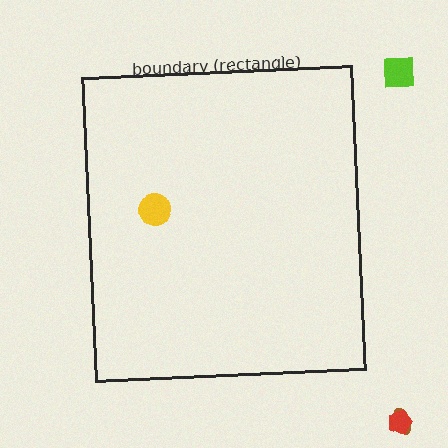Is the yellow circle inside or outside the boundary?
Inside.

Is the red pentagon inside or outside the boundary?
Outside.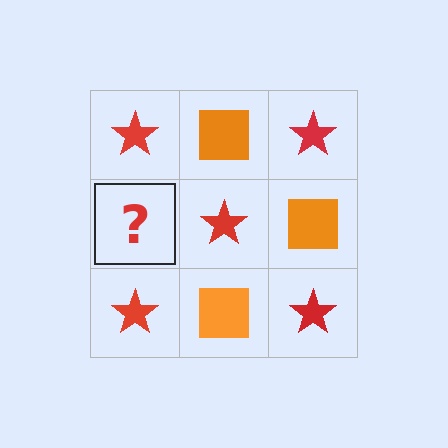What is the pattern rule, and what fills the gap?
The rule is that it alternates red star and orange square in a checkerboard pattern. The gap should be filled with an orange square.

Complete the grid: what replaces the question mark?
The question mark should be replaced with an orange square.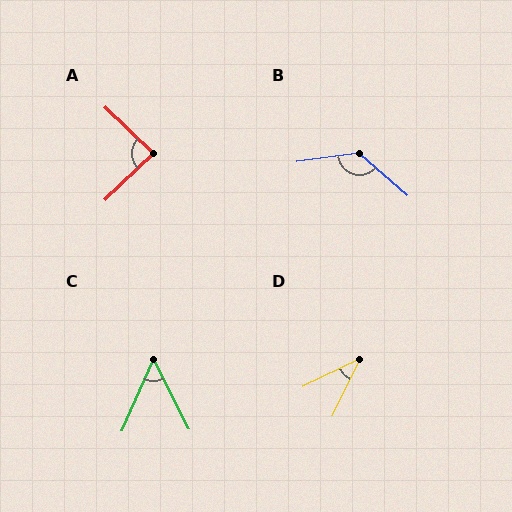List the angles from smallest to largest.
D (38°), C (51°), A (87°), B (130°).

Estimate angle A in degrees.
Approximately 87 degrees.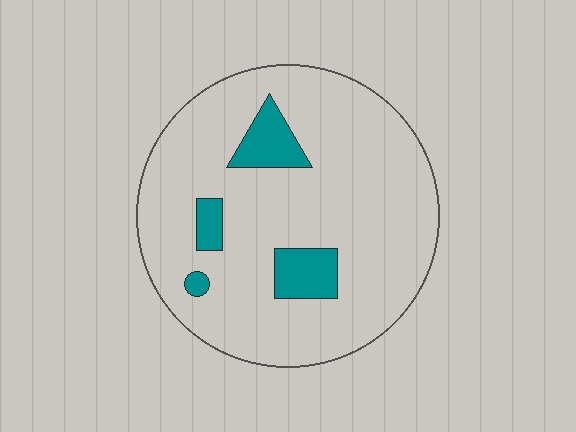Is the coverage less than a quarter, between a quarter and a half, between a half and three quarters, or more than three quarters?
Less than a quarter.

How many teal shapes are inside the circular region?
4.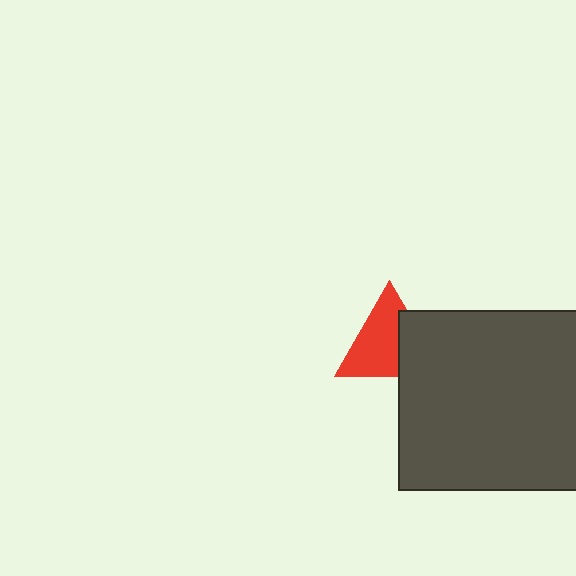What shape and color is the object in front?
The object in front is a dark gray square.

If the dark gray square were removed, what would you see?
You would see the complete red triangle.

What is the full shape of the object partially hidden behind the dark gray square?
The partially hidden object is a red triangle.